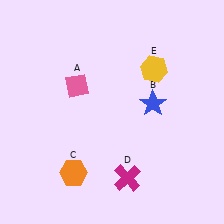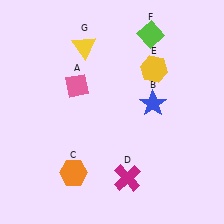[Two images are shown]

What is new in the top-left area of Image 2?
A yellow triangle (G) was added in the top-left area of Image 2.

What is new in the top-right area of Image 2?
A lime diamond (F) was added in the top-right area of Image 2.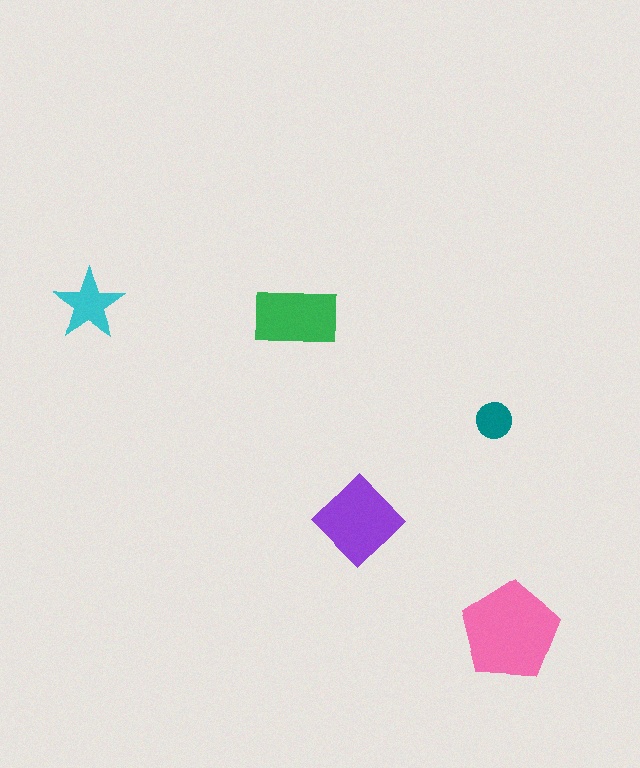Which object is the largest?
The pink pentagon.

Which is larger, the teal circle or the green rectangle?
The green rectangle.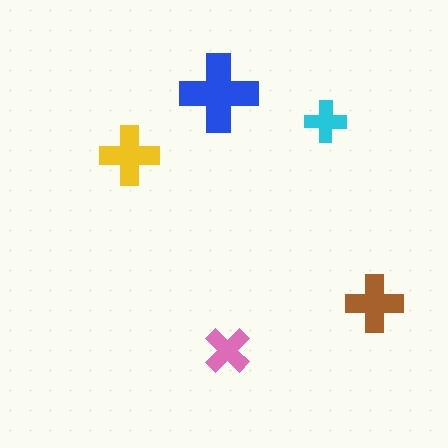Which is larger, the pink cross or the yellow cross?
The yellow one.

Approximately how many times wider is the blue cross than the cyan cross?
About 2 times wider.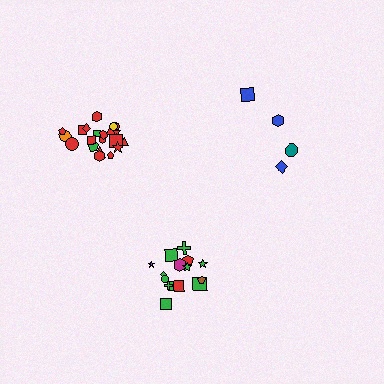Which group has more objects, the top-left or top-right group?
The top-left group.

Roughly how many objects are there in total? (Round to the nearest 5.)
Roughly 40 objects in total.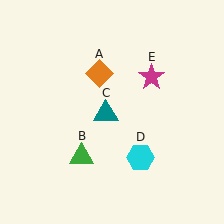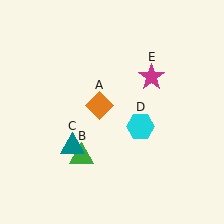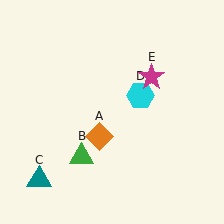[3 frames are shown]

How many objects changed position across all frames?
3 objects changed position: orange diamond (object A), teal triangle (object C), cyan hexagon (object D).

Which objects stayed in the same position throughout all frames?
Green triangle (object B) and magenta star (object E) remained stationary.